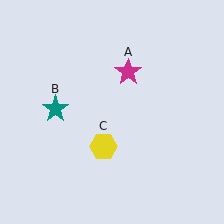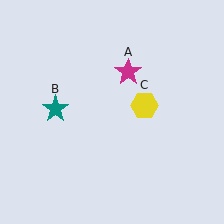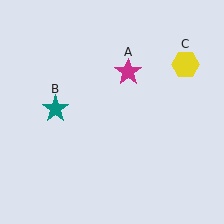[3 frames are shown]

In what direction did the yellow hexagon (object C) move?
The yellow hexagon (object C) moved up and to the right.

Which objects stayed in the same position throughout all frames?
Magenta star (object A) and teal star (object B) remained stationary.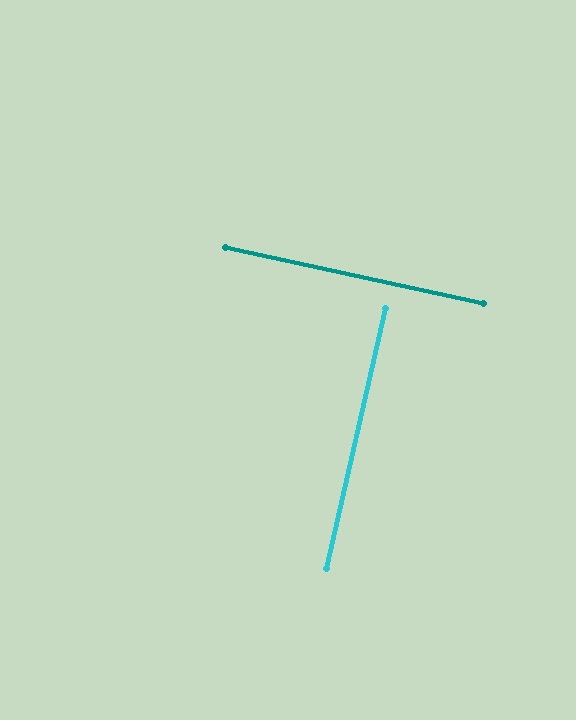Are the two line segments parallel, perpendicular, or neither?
Perpendicular — they meet at approximately 90°.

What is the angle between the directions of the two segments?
Approximately 90 degrees.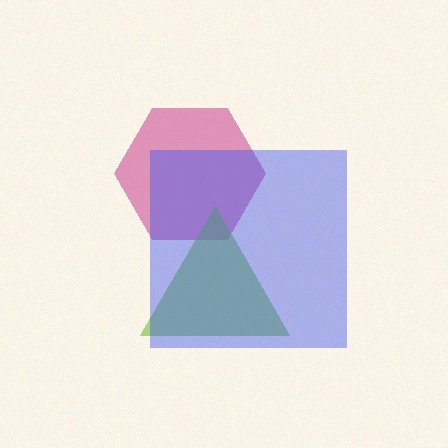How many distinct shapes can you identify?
There are 3 distinct shapes: a magenta hexagon, a lime triangle, a blue square.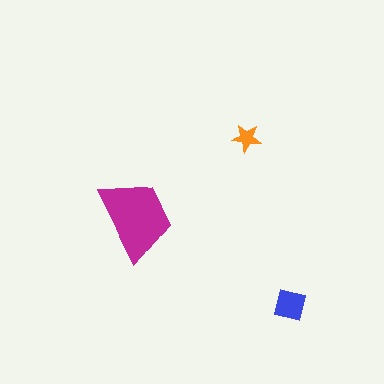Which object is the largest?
The magenta trapezoid.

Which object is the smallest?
The orange star.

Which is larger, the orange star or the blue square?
The blue square.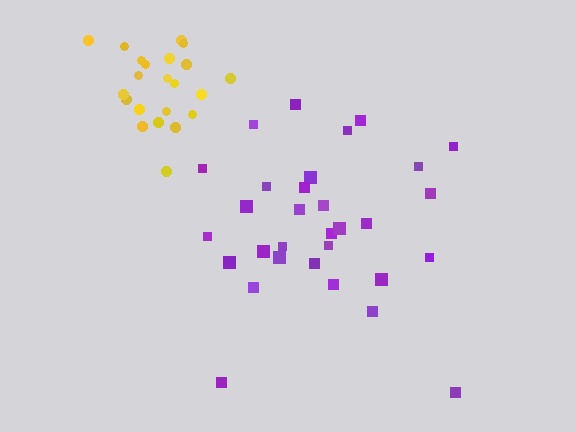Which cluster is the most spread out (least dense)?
Purple.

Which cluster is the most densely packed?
Yellow.